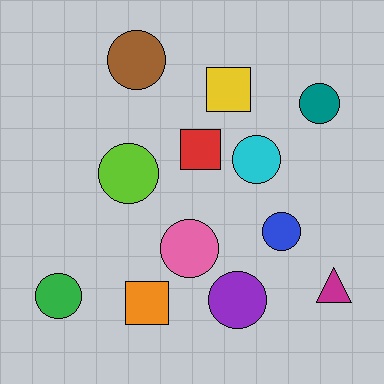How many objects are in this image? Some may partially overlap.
There are 12 objects.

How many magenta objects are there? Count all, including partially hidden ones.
There is 1 magenta object.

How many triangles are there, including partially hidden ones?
There is 1 triangle.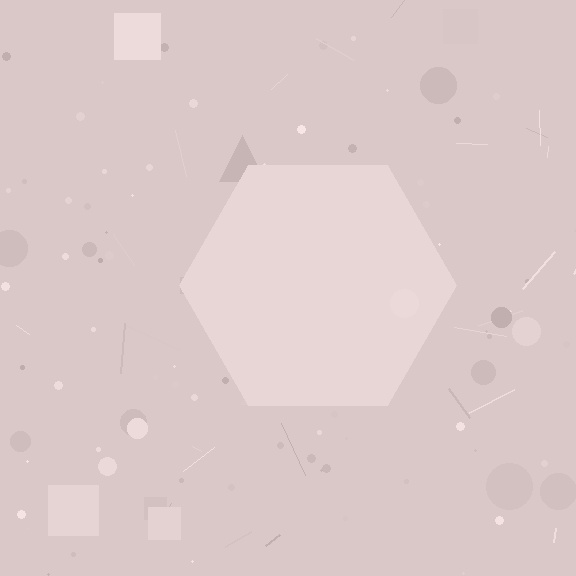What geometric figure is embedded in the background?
A hexagon is embedded in the background.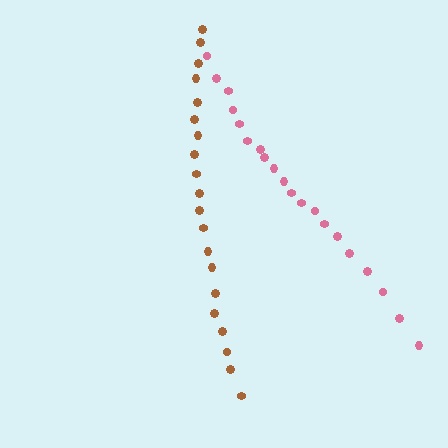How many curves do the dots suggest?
There are 2 distinct paths.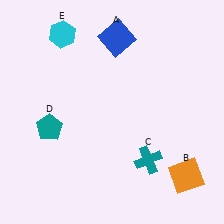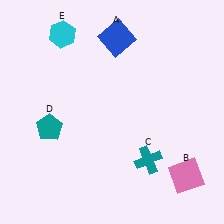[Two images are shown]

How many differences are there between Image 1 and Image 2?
There is 1 difference between the two images.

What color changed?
The square (B) changed from orange in Image 1 to pink in Image 2.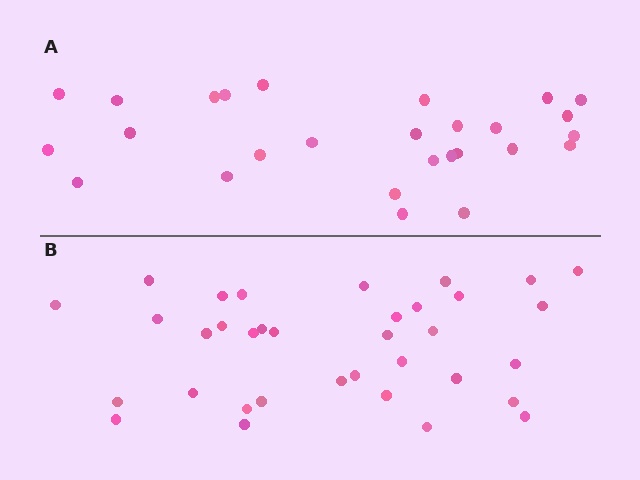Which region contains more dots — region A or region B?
Region B (the bottom region) has more dots.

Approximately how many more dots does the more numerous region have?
Region B has roughly 8 or so more dots than region A.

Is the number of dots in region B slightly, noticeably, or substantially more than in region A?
Region B has noticeably more, but not dramatically so. The ratio is roughly 1.3 to 1.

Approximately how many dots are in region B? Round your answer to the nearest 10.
About 40 dots. (The exact count is 35, which rounds to 40.)